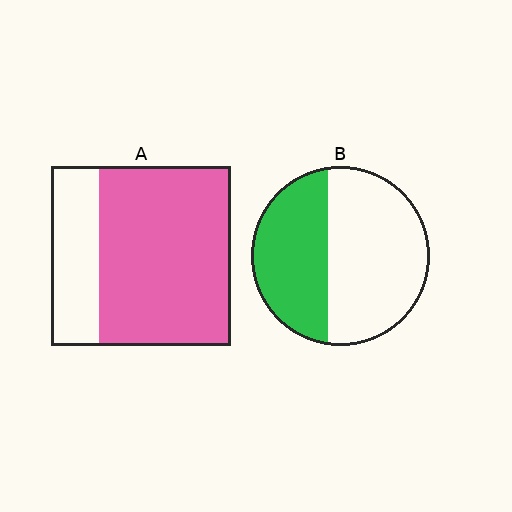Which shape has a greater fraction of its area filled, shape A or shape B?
Shape A.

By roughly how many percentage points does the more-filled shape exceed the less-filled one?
By roughly 30 percentage points (A over B).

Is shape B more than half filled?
No.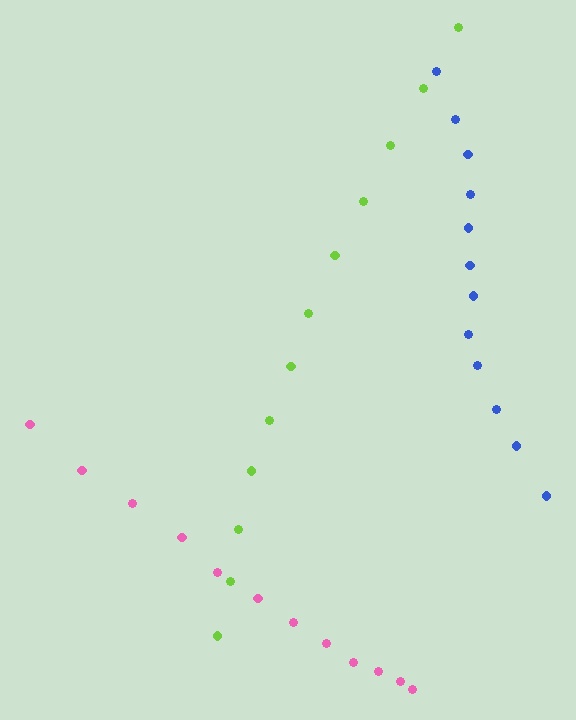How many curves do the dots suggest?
There are 3 distinct paths.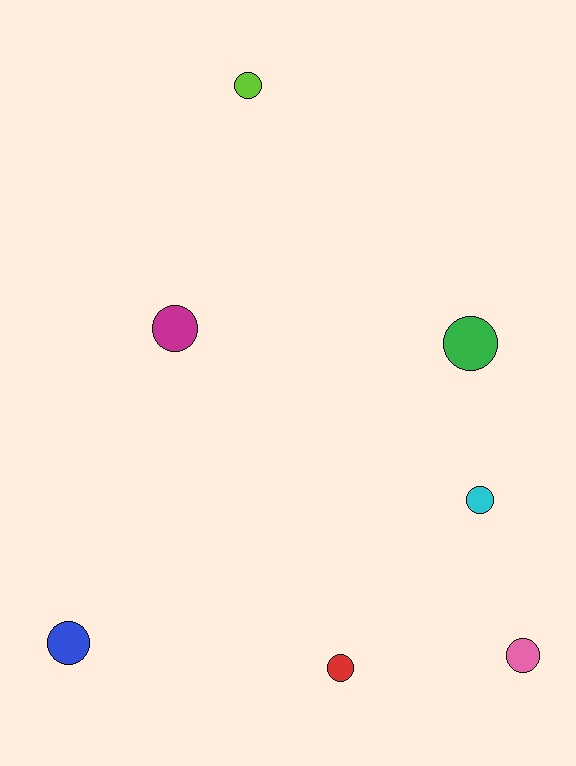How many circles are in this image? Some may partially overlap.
There are 7 circles.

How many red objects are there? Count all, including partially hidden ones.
There is 1 red object.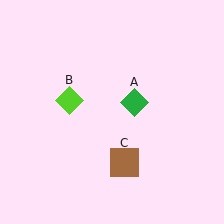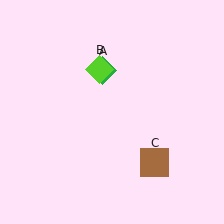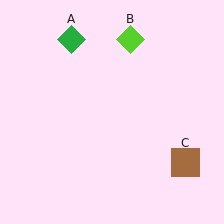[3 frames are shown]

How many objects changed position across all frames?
3 objects changed position: green diamond (object A), lime diamond (object B), brown square (object C).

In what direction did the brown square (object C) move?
The brown square (object C) moved right.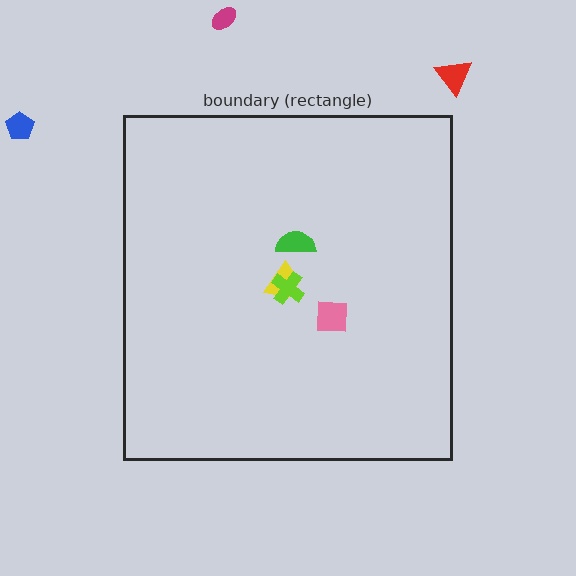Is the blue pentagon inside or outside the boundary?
Outside.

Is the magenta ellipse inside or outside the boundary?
Outside.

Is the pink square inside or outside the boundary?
Inside.